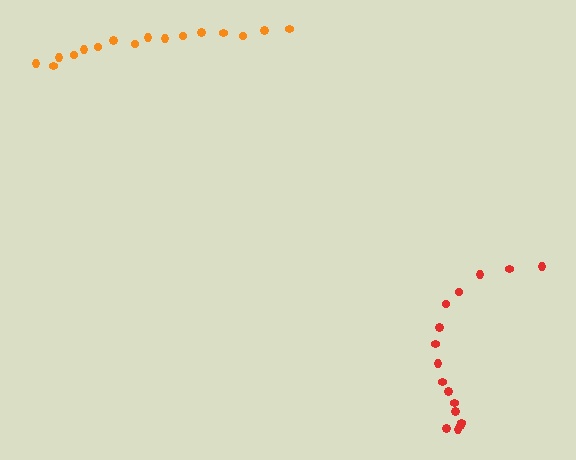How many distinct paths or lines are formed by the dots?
There are 2 distinct paths.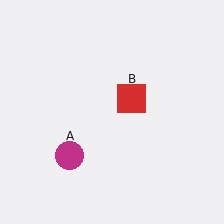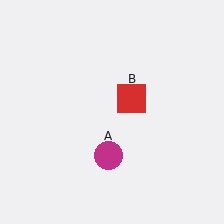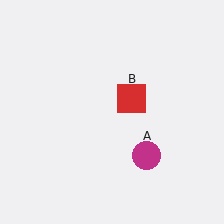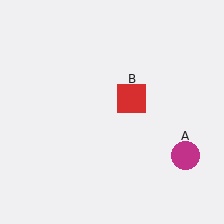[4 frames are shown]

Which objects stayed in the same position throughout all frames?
Red square (object B) remained stationary.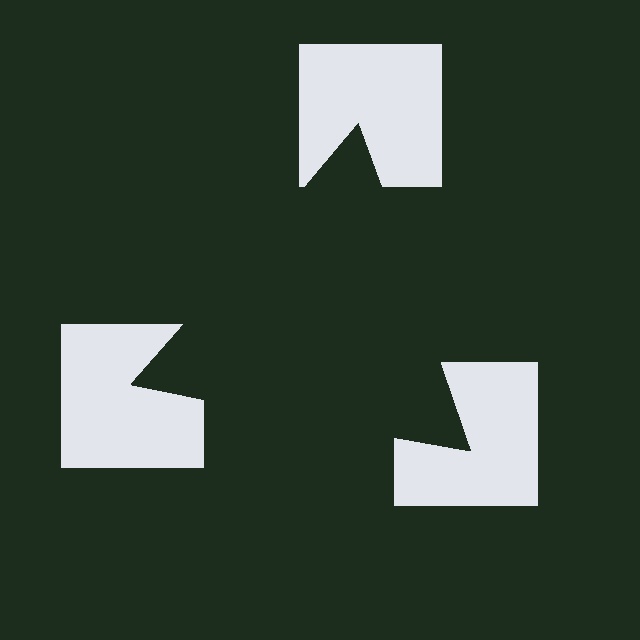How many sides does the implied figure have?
3 sides.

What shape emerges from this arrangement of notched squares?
An illusory triangle — its edges are inferred from the aligned wedge cuts in the notched squares, not physically drawn.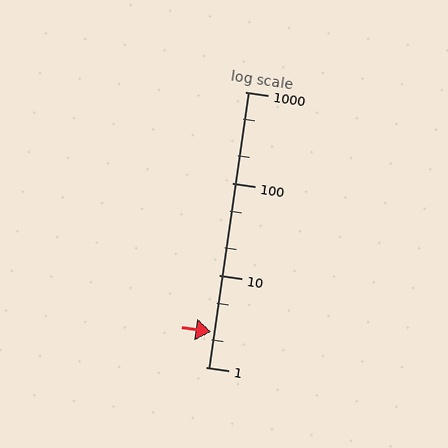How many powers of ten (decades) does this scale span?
The scale spans 3 decades, from 1 to 1000.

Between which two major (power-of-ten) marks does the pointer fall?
The pointer is between 1 and 10.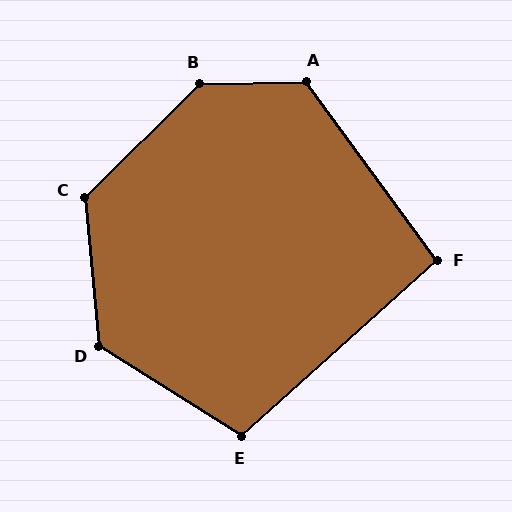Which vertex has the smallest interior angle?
F, at approximately 96 degrees.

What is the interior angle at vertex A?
Approximately 125 degrees (obtuse).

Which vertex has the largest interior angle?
B, at approximately 136 degrees.